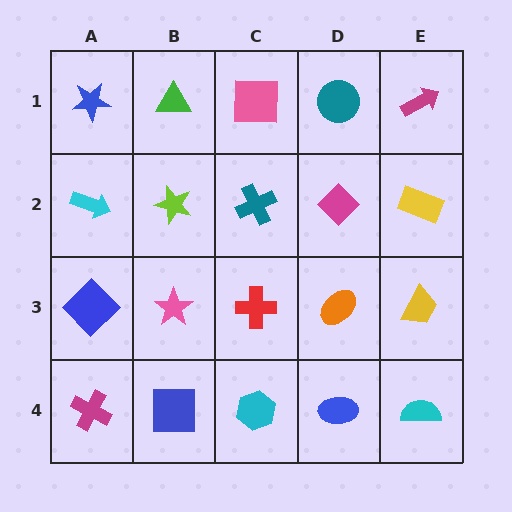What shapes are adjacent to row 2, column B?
A green triangle (row 1, column B), a pink star (row 3, column B), a cyan arrow (row 2, column A), a teal cross (row 2, column C).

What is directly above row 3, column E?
A yellow rectangle.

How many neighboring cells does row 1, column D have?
3.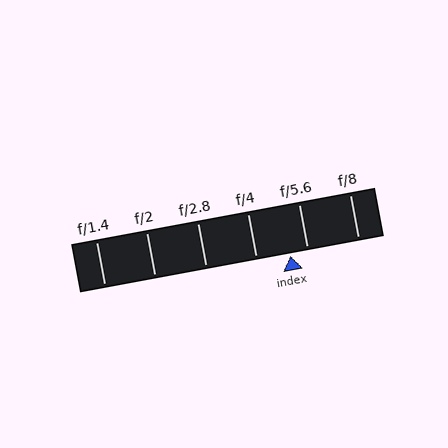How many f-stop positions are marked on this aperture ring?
There are 6 f-stop positions marked.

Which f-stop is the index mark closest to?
The index mark is closest to f/5.6.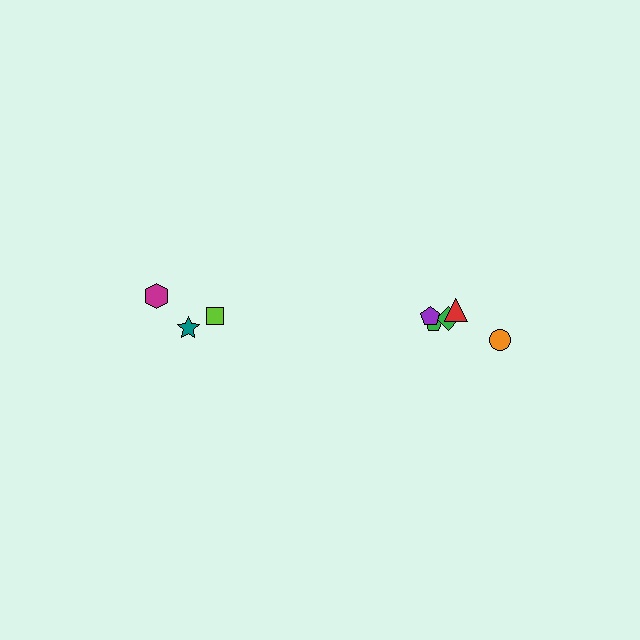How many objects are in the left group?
There are 3 objects.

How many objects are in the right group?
There are 5 objects.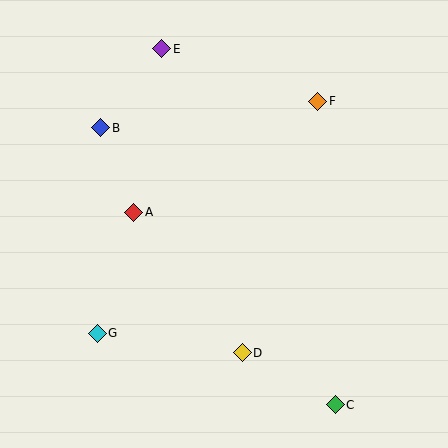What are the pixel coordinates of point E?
Point E is at (162, 49).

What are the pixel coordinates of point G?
Point G is at (97, 333).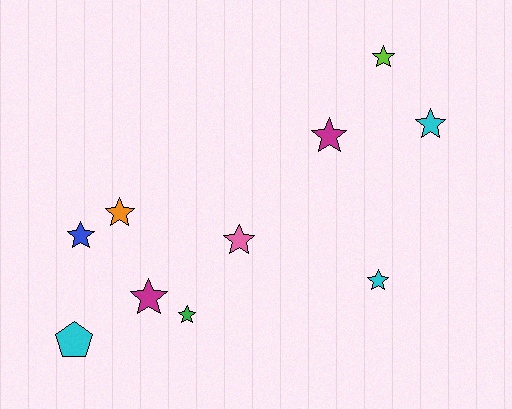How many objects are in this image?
There are 10 objects.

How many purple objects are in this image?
There are no purple objects.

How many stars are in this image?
There are 9 stars.